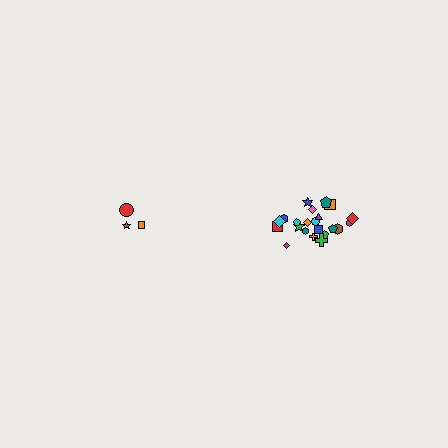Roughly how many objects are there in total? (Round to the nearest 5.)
Roughly 25 objects in total.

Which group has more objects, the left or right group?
The right group.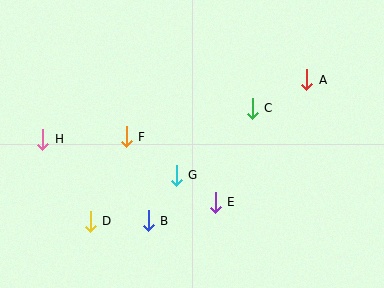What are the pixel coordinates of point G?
Point G is at (176, 175).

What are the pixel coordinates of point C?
Point C is at (252, 108).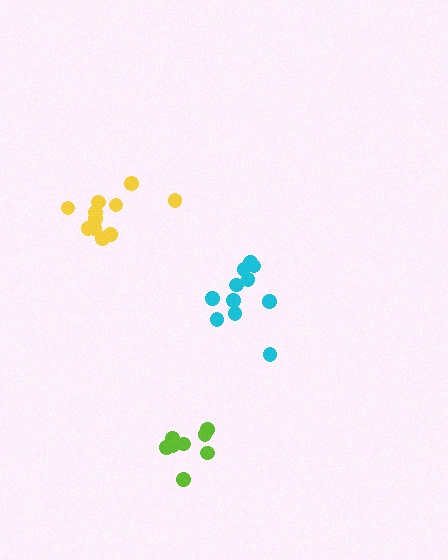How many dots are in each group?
Group 1: 11 dots, Group 2: 12 dots, Group 3: 8 dots (31 total).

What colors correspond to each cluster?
The clusters are colored: cyan, yellow, lime.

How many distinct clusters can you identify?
There are 3 distinct clusters.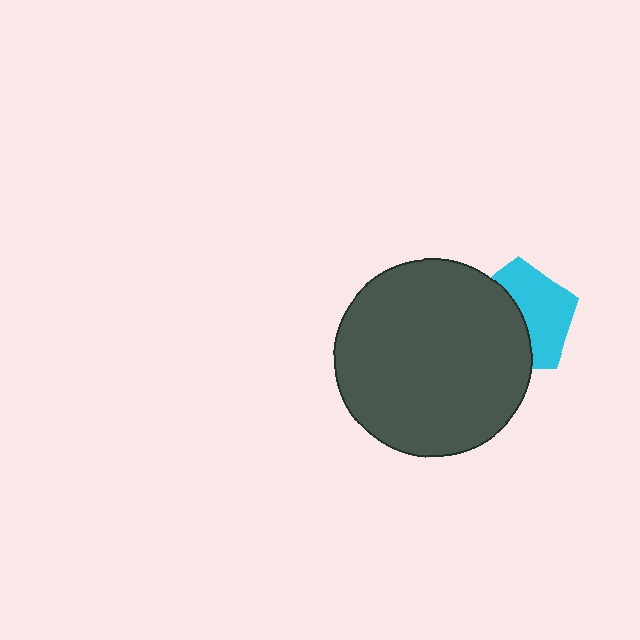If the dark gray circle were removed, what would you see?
You would see the complete cyan pentagon.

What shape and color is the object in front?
The object in front is a dark gray circle.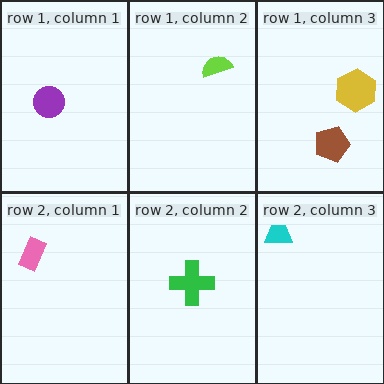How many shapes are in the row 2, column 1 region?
1.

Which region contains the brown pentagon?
The row 1, column 3 region.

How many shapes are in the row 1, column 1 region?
1.